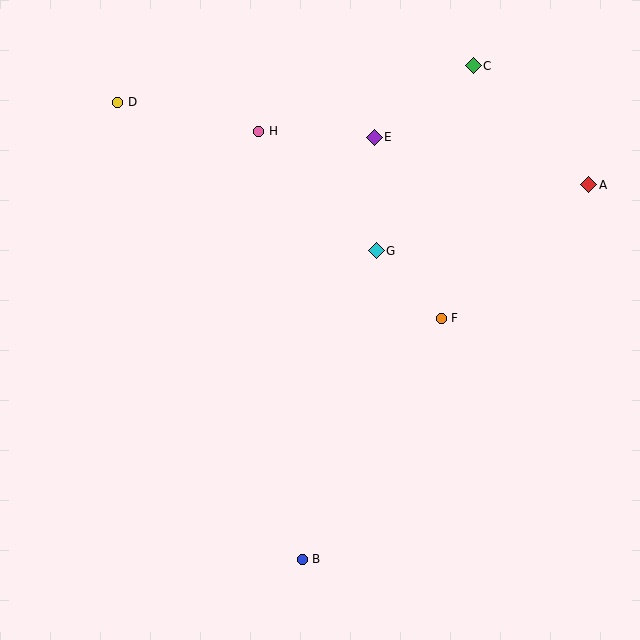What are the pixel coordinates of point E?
Point E is at (374, 137).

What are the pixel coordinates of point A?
Point A is at (589, 185).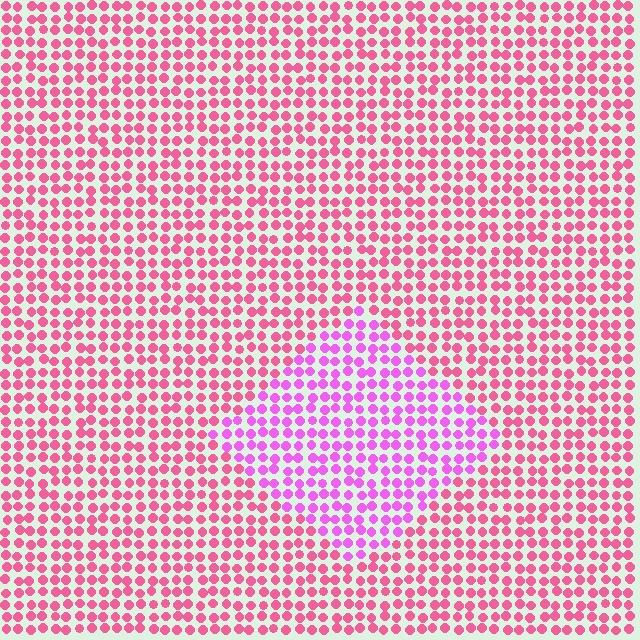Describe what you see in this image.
The image is filled with small pink elements in a uniform arrangement. A diamond-shaped region is visible where the elements are tinted to a slightly different hue, forming a subtle color boundary.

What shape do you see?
I see a diamond.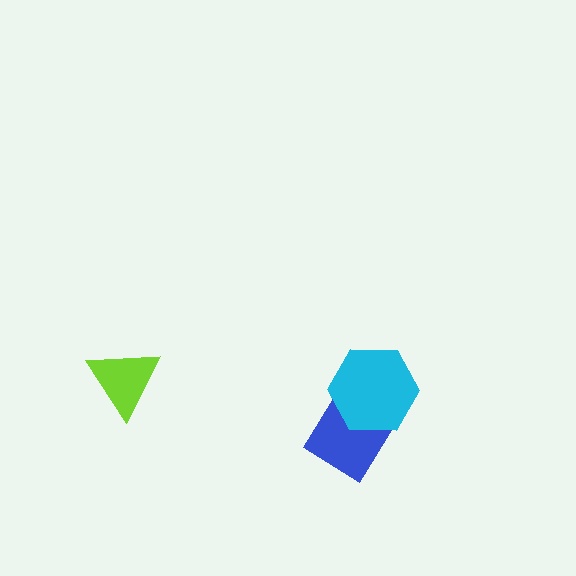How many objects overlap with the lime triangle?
0 objects overlap with the lime triangle.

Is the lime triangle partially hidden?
No, no other shape covers it.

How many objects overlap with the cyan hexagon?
1 object overlaps with the cyan hexagon.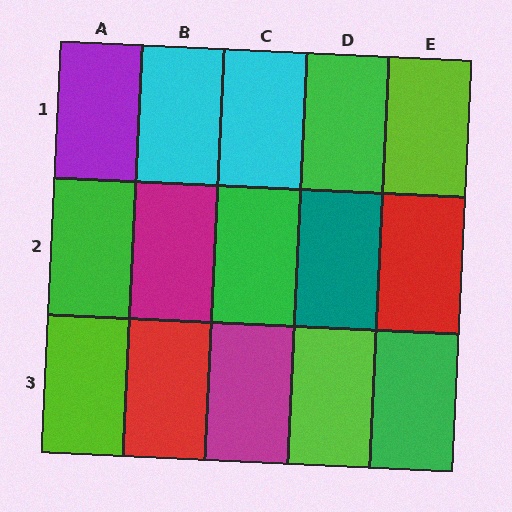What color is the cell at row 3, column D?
Lime.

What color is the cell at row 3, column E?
Green.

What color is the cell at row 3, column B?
Red.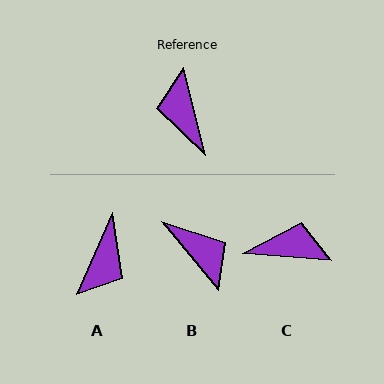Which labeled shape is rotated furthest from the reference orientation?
B, about 154 degrees away.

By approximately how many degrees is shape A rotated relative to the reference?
Approximately 142 degrees counter-clockwise.